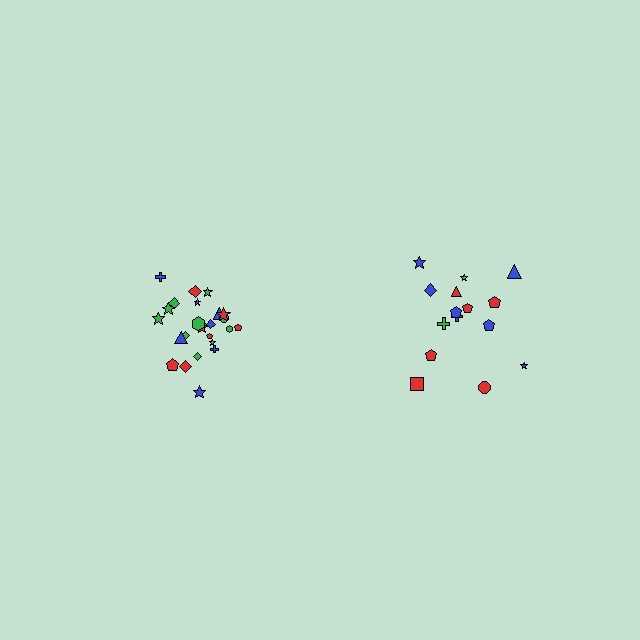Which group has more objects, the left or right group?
The left group.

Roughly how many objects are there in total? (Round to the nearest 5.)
Roughly 40 objects in total.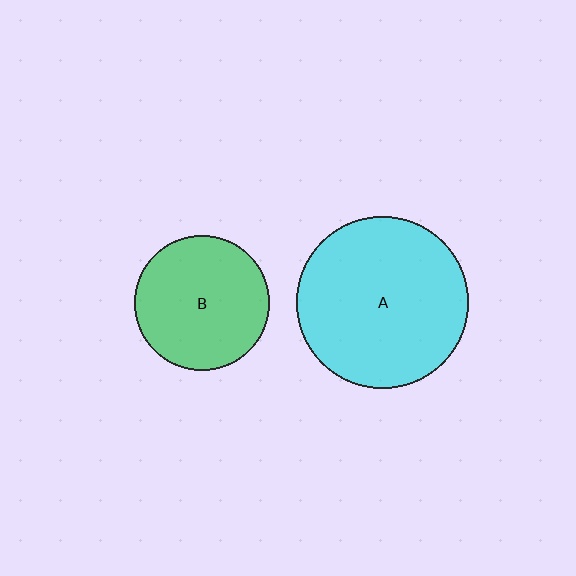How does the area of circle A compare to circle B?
Approximately 1.6 times.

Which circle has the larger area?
Circle A (cyan).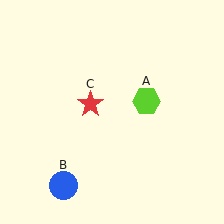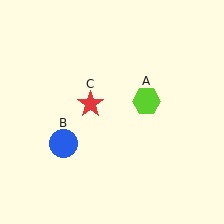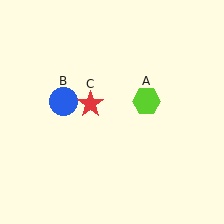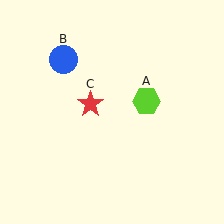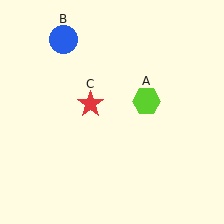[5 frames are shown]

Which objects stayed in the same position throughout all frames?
Lime hexagon (object A) and red star (object C) remained stationary.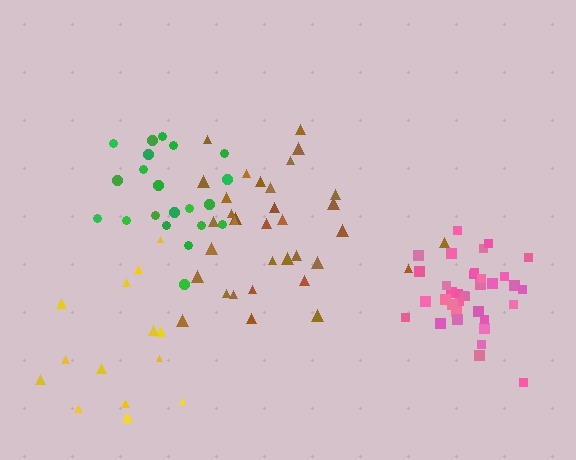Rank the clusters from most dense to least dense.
pink, green, brown, yellow.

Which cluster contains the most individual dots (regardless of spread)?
Pink (35).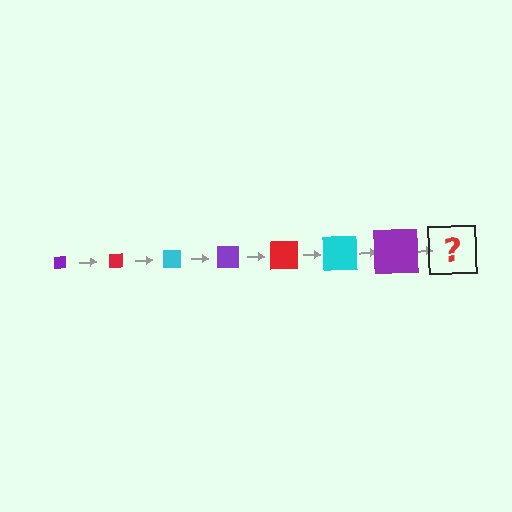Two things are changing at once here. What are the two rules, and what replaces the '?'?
The two rules are that the square grows larger each step and the color cycles through purple, red, and cyan. The '?' should be a red square, larger than the previous one.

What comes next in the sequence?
The next element should be a red square, larger than the previous one.